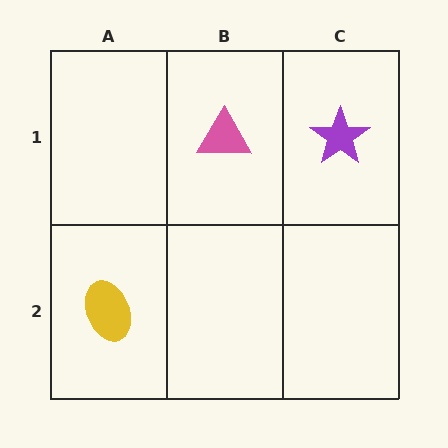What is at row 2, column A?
A yellow ellipse.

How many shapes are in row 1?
2 shapes.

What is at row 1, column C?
A purple star.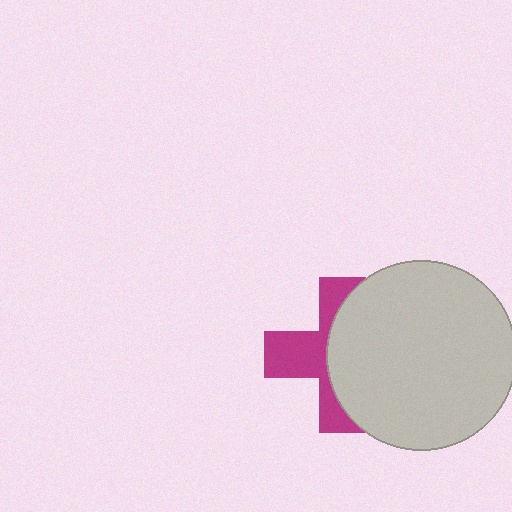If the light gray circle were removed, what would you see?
You would see the complete magenta cross.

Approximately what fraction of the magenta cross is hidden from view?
Roughly 55% of the magenta cross is hidden behind the light gray circle.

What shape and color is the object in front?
The object in front is a light gray circle.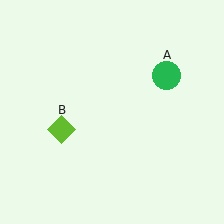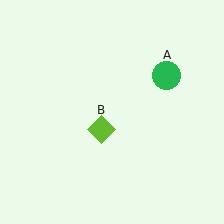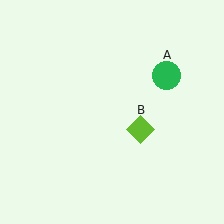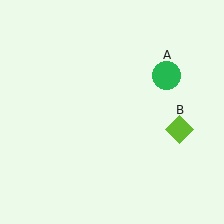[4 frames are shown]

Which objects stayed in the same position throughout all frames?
Green circle (object A) remained stationary.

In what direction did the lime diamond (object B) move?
The lime diamond (object B) moved right.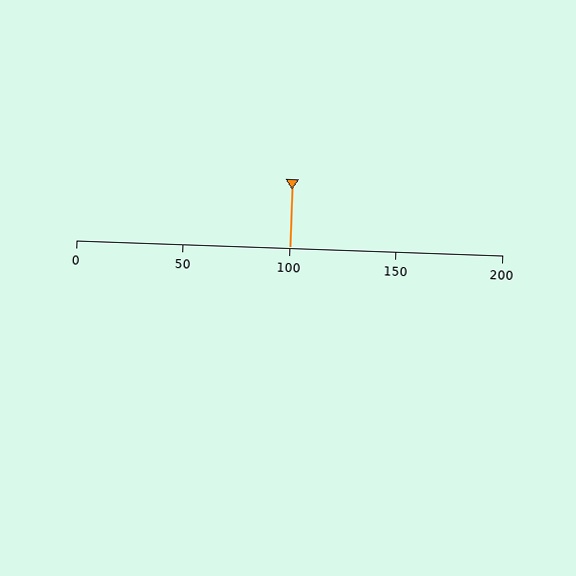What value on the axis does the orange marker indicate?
The marker indicates approximately 100.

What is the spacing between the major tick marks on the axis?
The major ticks are spaced 50 apart.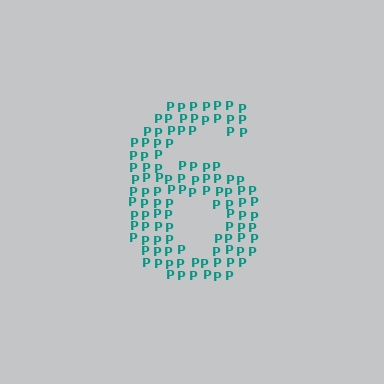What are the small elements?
The small elements are letter P's.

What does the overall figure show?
The overall figure shows the digit 6.